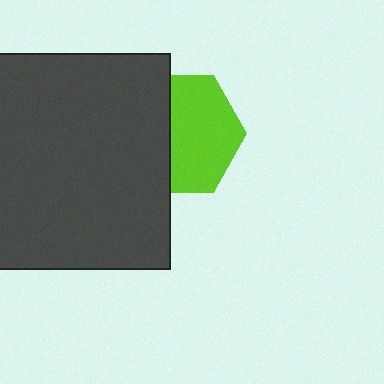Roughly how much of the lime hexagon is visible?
About half of it is visible (roughly 58%).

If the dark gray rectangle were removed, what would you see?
You would see the complete lime hexagon.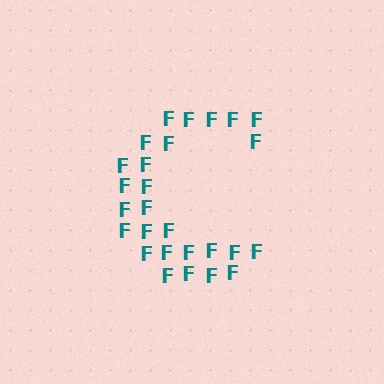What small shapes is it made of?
It is made of small letter F's.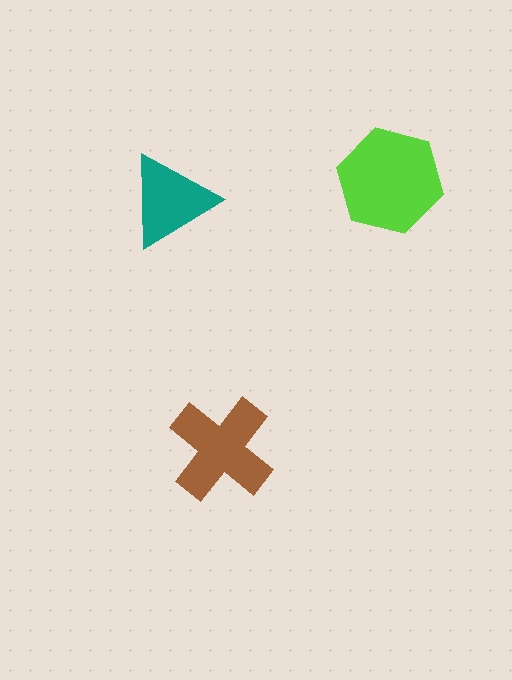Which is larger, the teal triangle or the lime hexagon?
The lime hexagon.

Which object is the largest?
The lime hexagon.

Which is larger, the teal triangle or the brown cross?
The brown cross.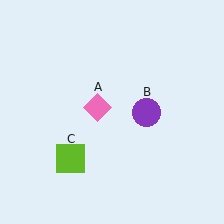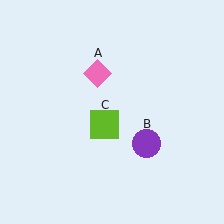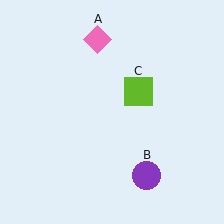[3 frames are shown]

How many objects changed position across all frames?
3 objects changed position: pink diamond (object A), purple circle (object B), lime square (object C).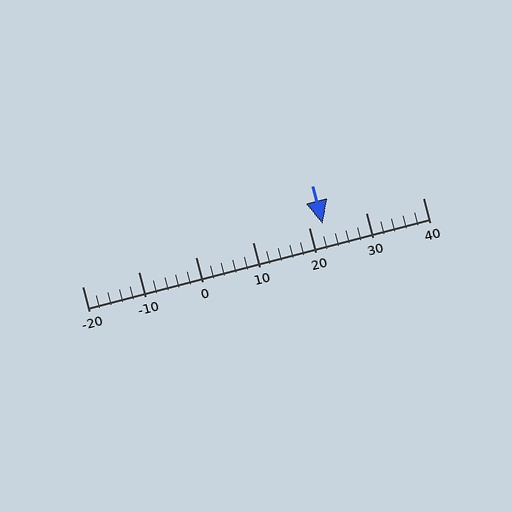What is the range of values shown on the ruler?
The ruler shows values from -20 to 40.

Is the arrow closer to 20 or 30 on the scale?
The arrow is closer to 20.